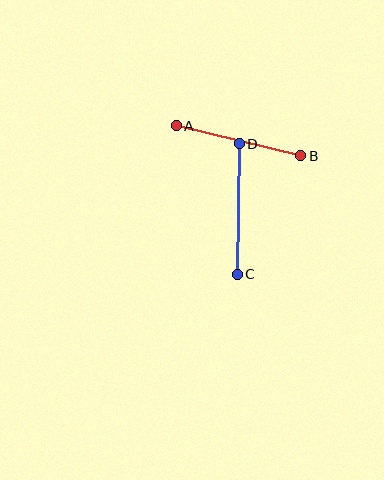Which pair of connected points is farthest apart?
Points C and D are farthest apart.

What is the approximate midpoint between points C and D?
The midpoint is at approximately (238, 209) pixels.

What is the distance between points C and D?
The distance is approximately 130 pixels.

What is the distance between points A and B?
The distance is approximately 128 pixels.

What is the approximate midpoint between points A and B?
The midpoint is at approximately (239, 141) pixels.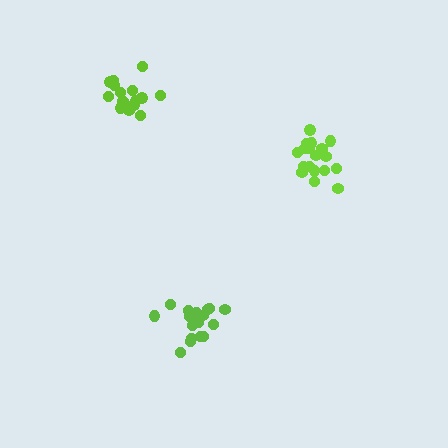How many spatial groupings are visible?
There are 3 spatial groupings.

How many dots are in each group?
Group 1: 19 dots, Group 2: 17 dots, Group 3: 16 dots (52 total).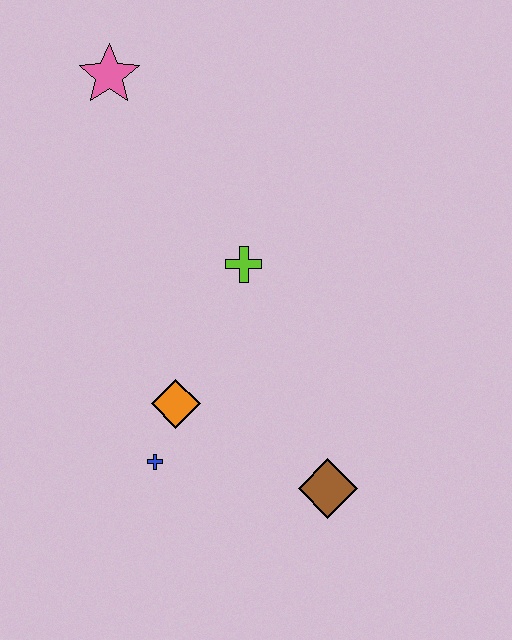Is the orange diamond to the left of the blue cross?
No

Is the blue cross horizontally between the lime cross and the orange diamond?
No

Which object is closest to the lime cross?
The orange diamond is closest to the lime cross.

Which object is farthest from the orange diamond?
The pink star is farthest from the orange diamond.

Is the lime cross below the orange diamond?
No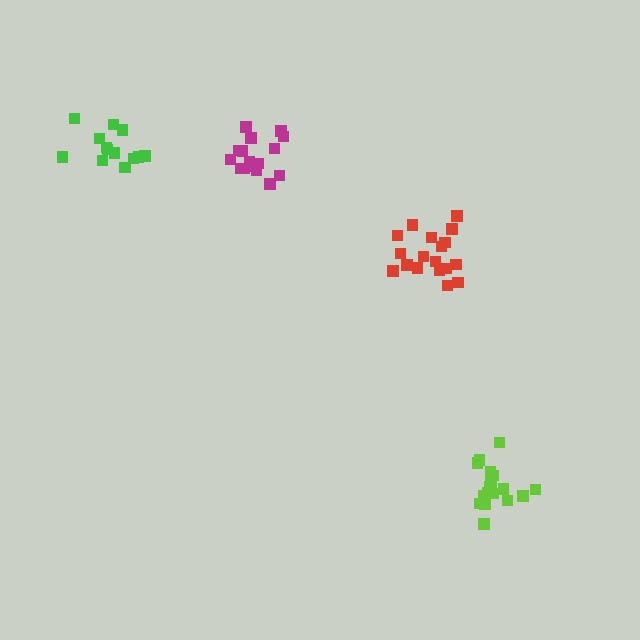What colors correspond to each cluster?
The clusters are colored: magenta, red, green, lime.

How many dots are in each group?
Group 1: 16 dots, Group 2: 19 dots, Group 3: 13 dots, Group 4: 17 dots (65 total).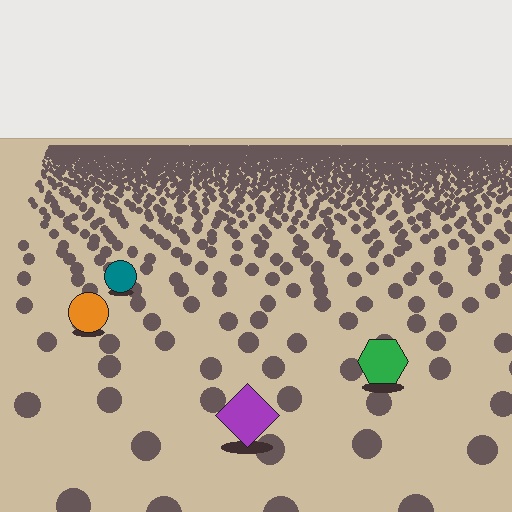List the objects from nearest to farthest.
From nearest to farthest: the purple diamond, the green hexagon, the orange circle, the teal circle.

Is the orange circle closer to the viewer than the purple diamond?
No. The purple diamond is closer — you can tell from the texture gradient: the ground texture is coarser near it.